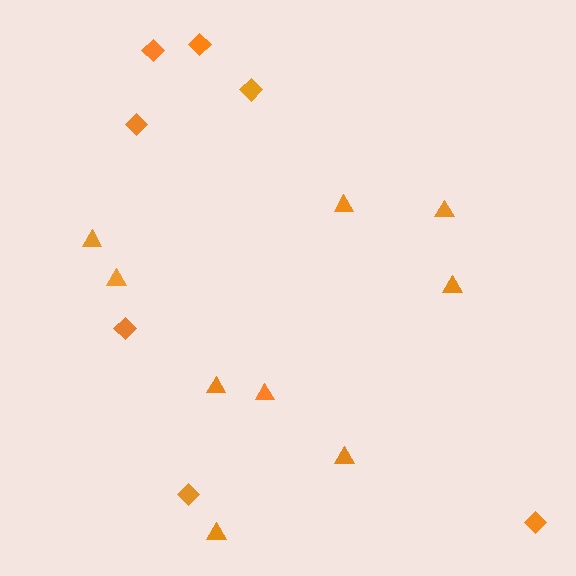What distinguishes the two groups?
There are 2 groups: one group of diamonds (7) and one group of triangles (9).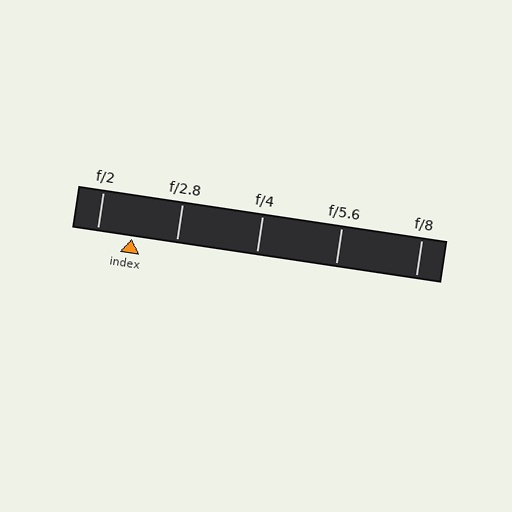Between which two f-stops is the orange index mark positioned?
The index mark is between f/2 and f/2.8.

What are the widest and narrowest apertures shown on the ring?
The widest aperture shown is f/2 and the narrowest is f/8.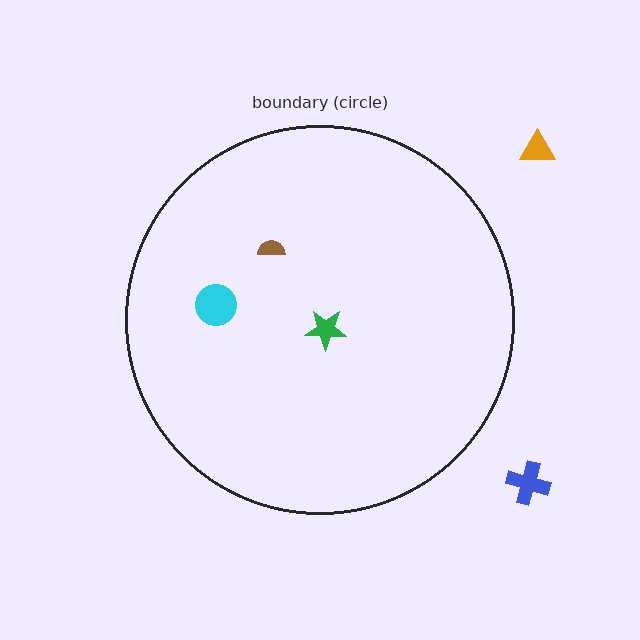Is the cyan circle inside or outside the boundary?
Inside.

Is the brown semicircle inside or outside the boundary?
Inside.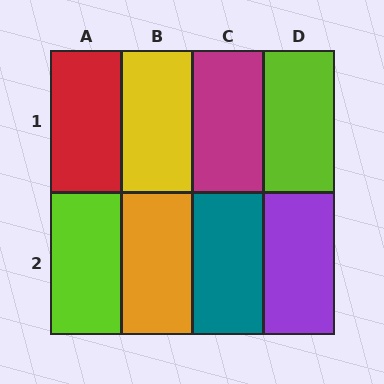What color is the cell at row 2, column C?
Teal.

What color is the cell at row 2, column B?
Orange.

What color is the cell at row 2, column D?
Purple.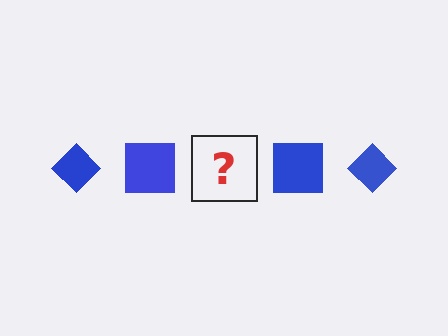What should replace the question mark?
The question mark should be replaced with a blue diamond.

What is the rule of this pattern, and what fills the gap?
The rule is that the pattern cycles through diamond, square shapes in blue. The gap should be filled with a blue diamond.